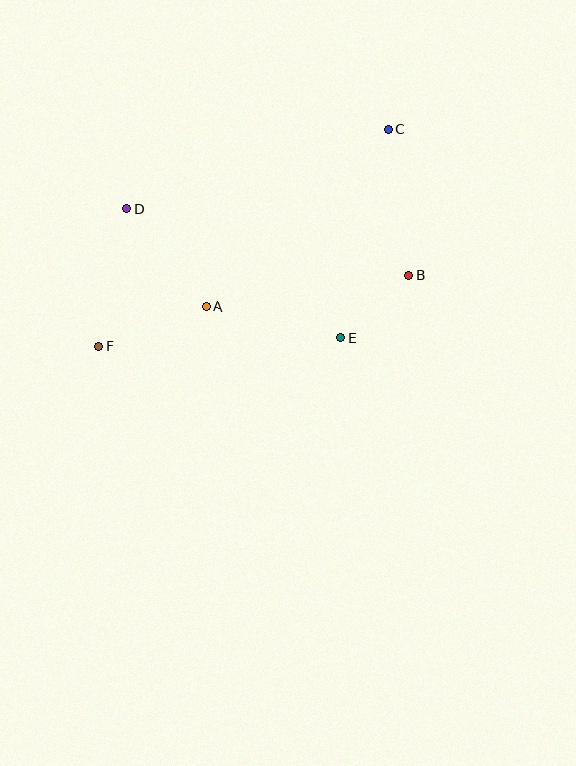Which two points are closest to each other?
Points B and E are closest to each other.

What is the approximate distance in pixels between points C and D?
The distance between C and D is approximately 273 pixels.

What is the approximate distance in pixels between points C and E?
The distance between C and E is approximately 215 pixels.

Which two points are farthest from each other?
Points C and F are farthest from each other.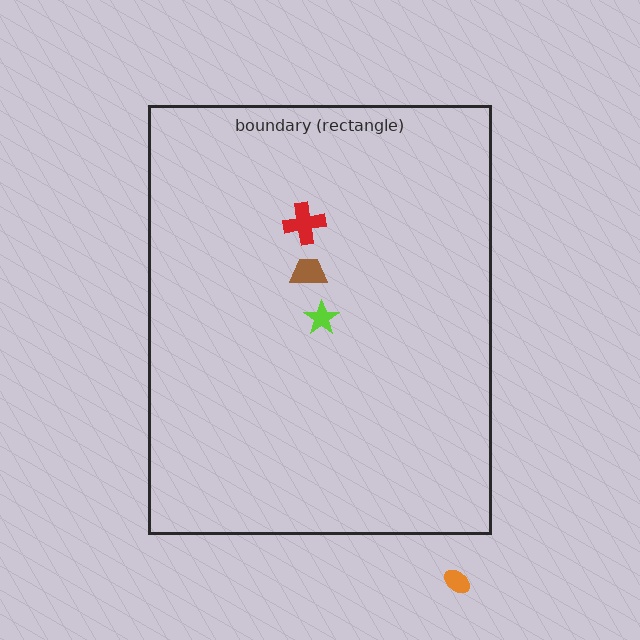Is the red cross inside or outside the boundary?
Inside.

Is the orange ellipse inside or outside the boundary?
Outside.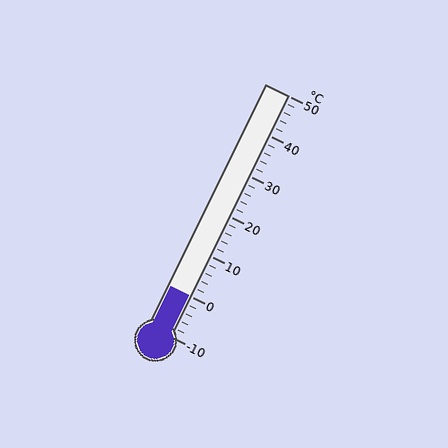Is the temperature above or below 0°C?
The temperature is at 0°C.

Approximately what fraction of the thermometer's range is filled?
The thermometer is filled to approximately 15% of its range.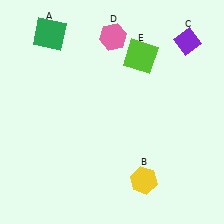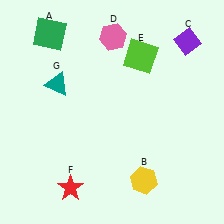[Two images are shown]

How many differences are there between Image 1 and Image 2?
There are 2 differences between the two images.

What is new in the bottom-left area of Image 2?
A red star (F) was added in the bottom-left area of Image 2.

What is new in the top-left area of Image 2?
A teal triangle (G) was added in the top-left area of Image 2.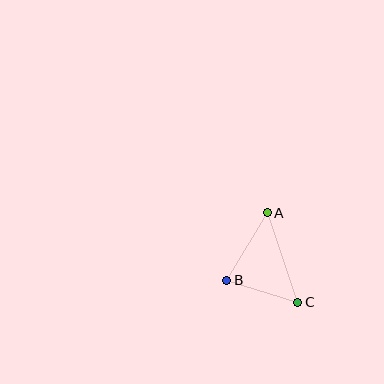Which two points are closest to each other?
Points B and C are closest to each other.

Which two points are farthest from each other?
Points A and C are farthest from each other.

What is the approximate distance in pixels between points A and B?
The distance between A and B is approximately 79 pixels.